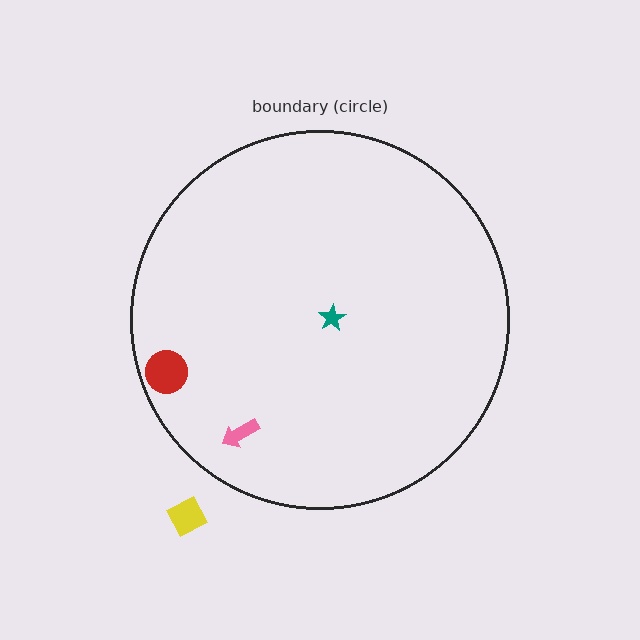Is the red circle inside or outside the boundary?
Inside.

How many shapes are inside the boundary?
3 inside, 1 outside.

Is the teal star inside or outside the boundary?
Inside.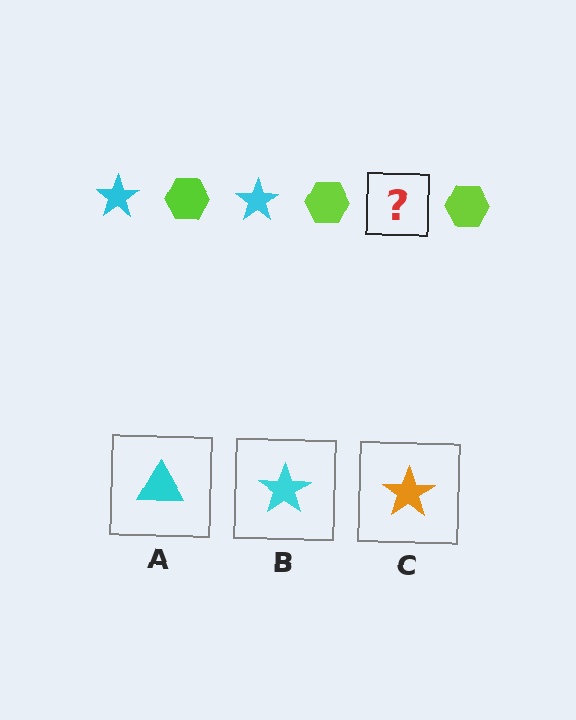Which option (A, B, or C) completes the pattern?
B.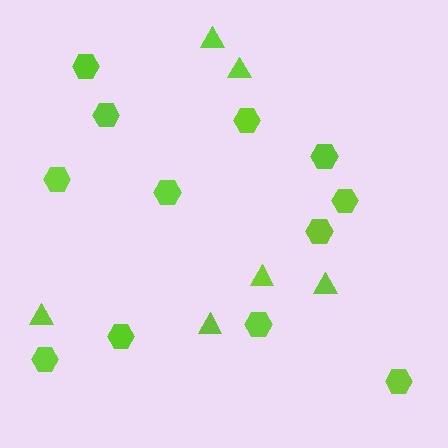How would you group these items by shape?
There are 2 groups: one group of hexagons (12) and one group of triangles (6).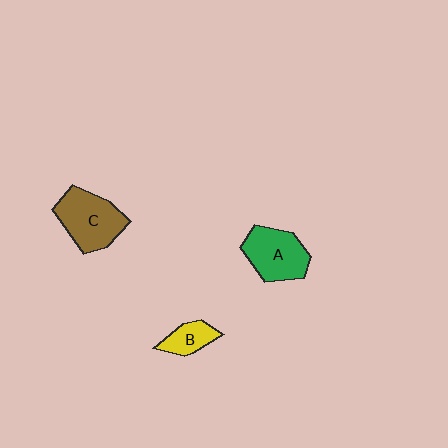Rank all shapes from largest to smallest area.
From largest to smallest: C (brown), A (green), B (yellow).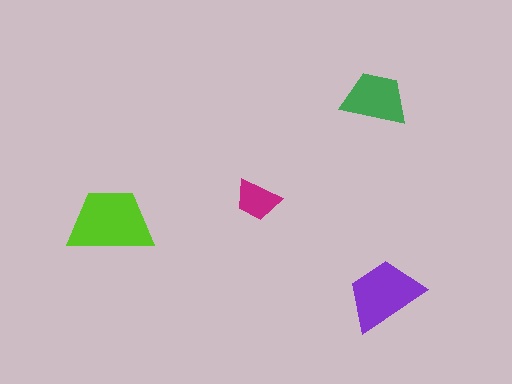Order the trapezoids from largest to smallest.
the lime one, the purple one, the green one, the magenta one.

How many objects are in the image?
There are 4 objects in the image.